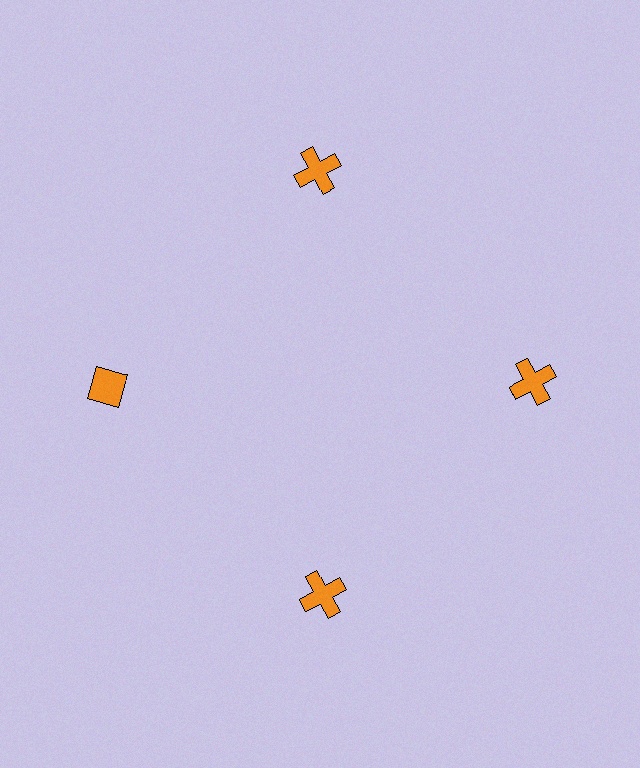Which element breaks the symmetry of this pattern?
The orange diamond at roughly the 9 o'clock position breaks the symmetry. All other shapes are orange crosses.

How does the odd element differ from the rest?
It has a different shape: diamond instead of cross.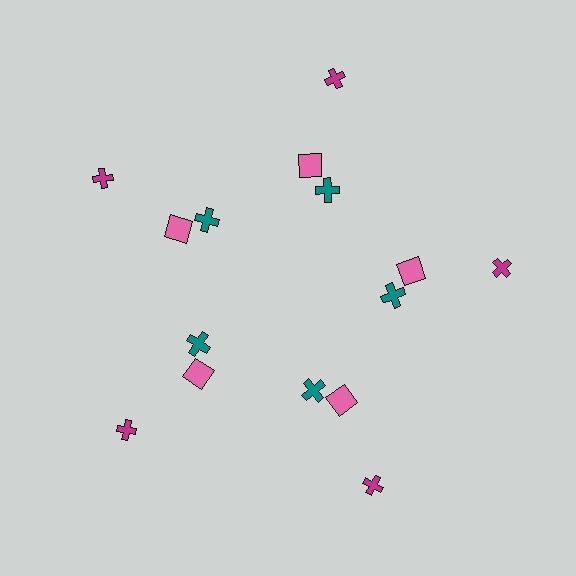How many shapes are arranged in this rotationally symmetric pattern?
There are 15 shapes, arranged in 5 groups of 3.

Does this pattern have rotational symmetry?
Yes, this pattern has 5-fold rotational symmetry. It looks the same after rotating 72 degrees around the center.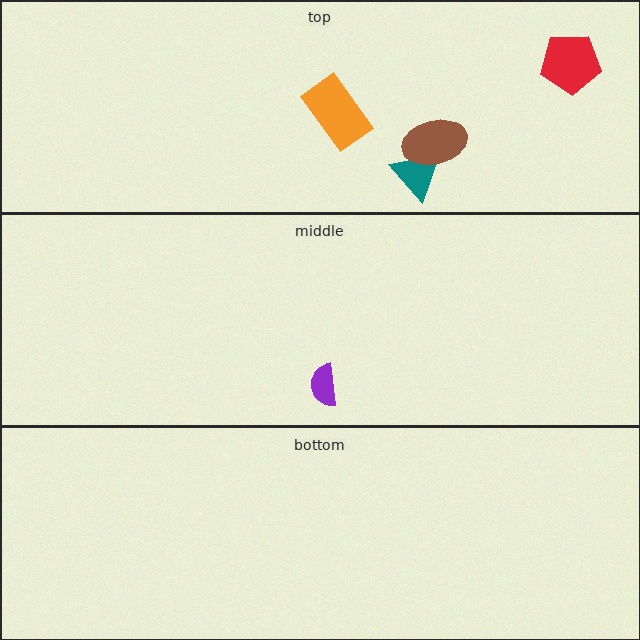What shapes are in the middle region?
The purple semicircle.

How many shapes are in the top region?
4.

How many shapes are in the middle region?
1.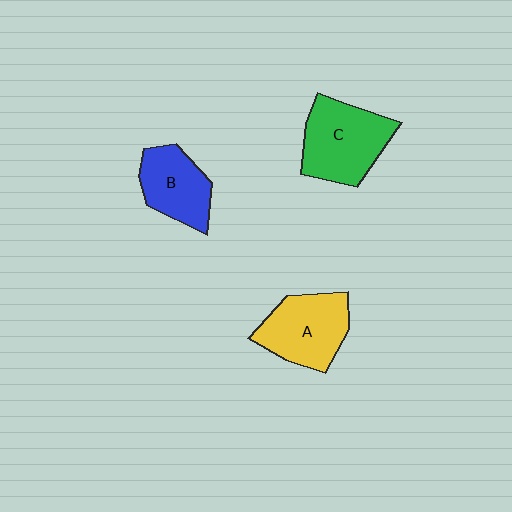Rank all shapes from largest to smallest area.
From largest to smallest: C (green), A (yellow), B (blue).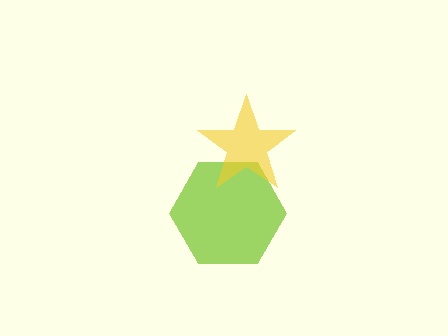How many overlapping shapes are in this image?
There are 2 overlapping shapes in the image.